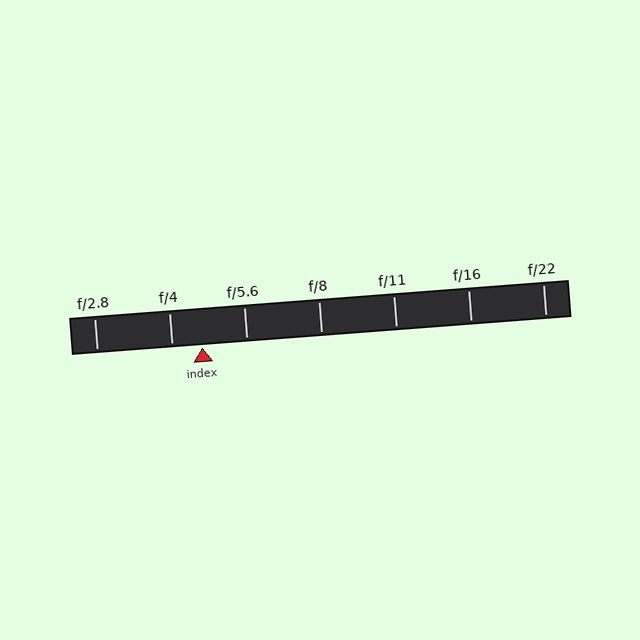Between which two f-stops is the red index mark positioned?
The index mark is between f/4 and f/5.6.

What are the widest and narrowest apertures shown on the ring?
The widest aperture shown is f/2.8 and the narrowest is f/22.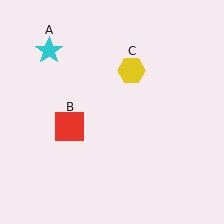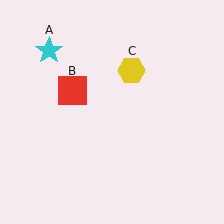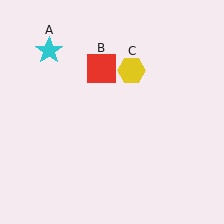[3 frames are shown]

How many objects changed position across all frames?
1 object changed position: red square (object B).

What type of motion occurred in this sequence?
The red square (object B) rotated clockwise around the center of the scene.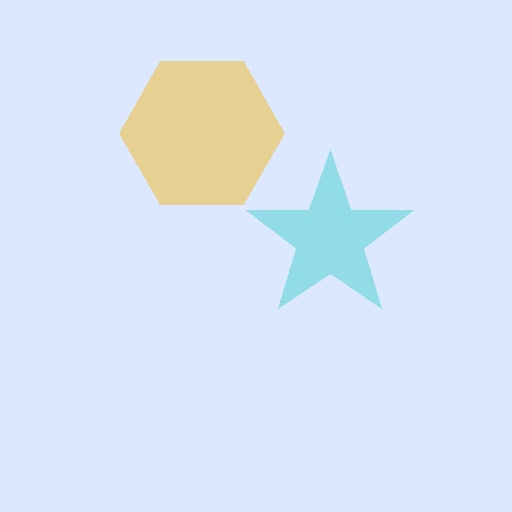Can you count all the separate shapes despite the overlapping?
Yes, there are 2 separate shapes.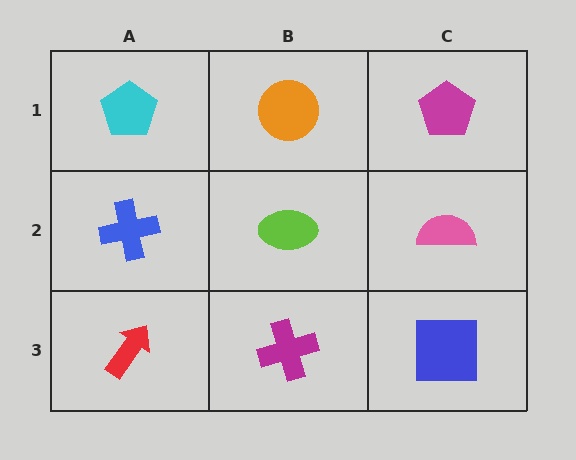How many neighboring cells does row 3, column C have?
2.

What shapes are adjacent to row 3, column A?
A blue cross (row 2, column A), a magenta cross (row 3, column B).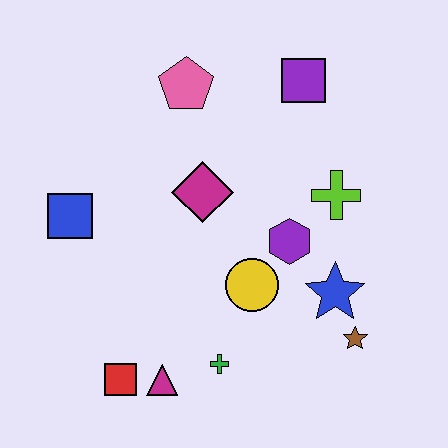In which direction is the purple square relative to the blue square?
The purple square is to the right of the blue square.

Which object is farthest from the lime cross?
The red square is farthest from the lime cross.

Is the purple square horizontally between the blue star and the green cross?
Yes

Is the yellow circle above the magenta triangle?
Yes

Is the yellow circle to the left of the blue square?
No